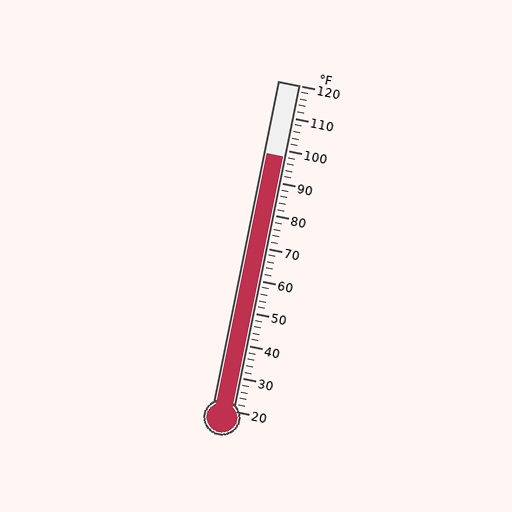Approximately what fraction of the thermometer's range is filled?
The thermometer is filled to approximately 80% of its range.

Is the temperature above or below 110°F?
The temperature is below 110°F.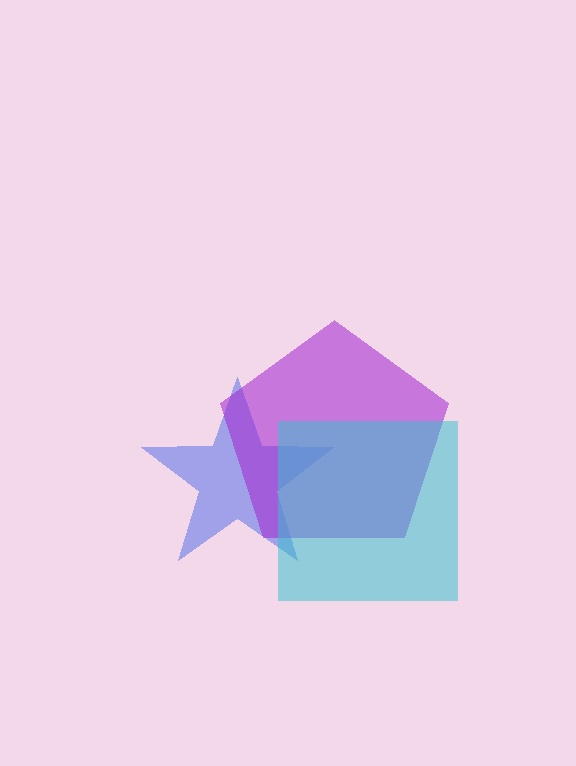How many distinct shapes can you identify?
There are 3 distinct shapes: a blue star, a purple pentagon, a cyan square.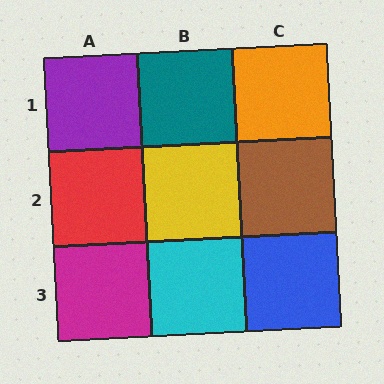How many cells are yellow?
1 cell is yellow.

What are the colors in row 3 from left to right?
Magenta, cyan, blue.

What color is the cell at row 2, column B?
Yellow.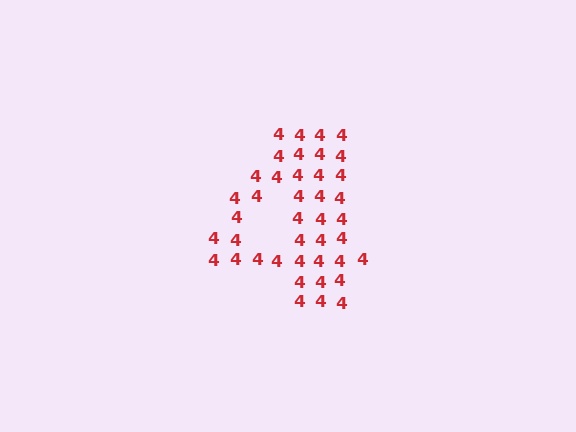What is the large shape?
The large shape is the digit 4.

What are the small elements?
The small elements are digit 4's.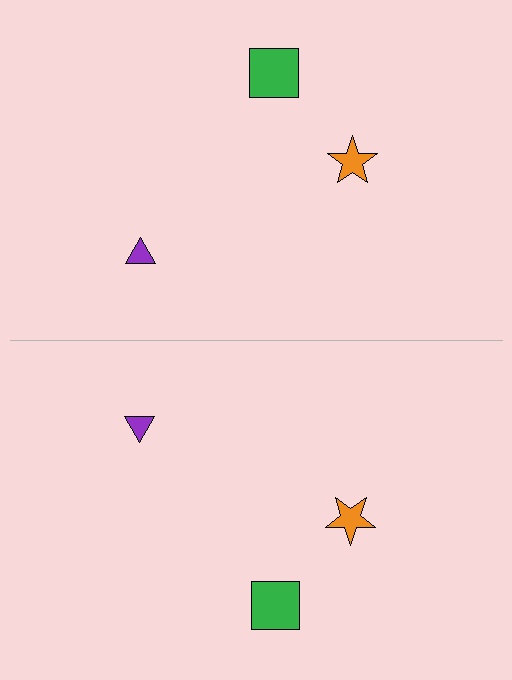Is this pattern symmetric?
Yes, this pattern has bilateral (reflection) symmetry.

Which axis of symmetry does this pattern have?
The pattern has a horizontal axis of symmetry running through the center of the image.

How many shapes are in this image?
There are 6 shapes in this image.